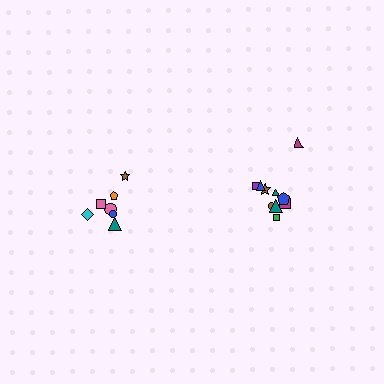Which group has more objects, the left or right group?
The right group.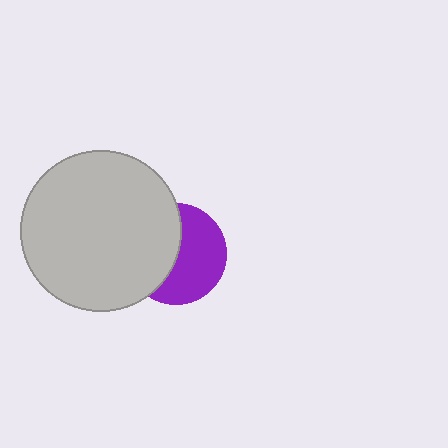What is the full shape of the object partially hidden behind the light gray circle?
The partially hidden object is a purple circle.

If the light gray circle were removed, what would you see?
You would see the complete purple circle.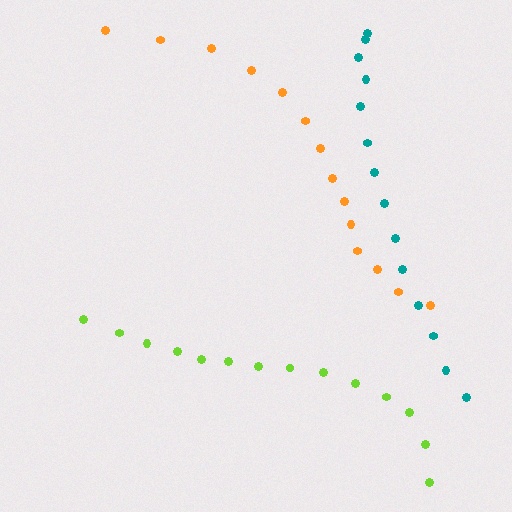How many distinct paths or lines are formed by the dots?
There are 3 distinct paths.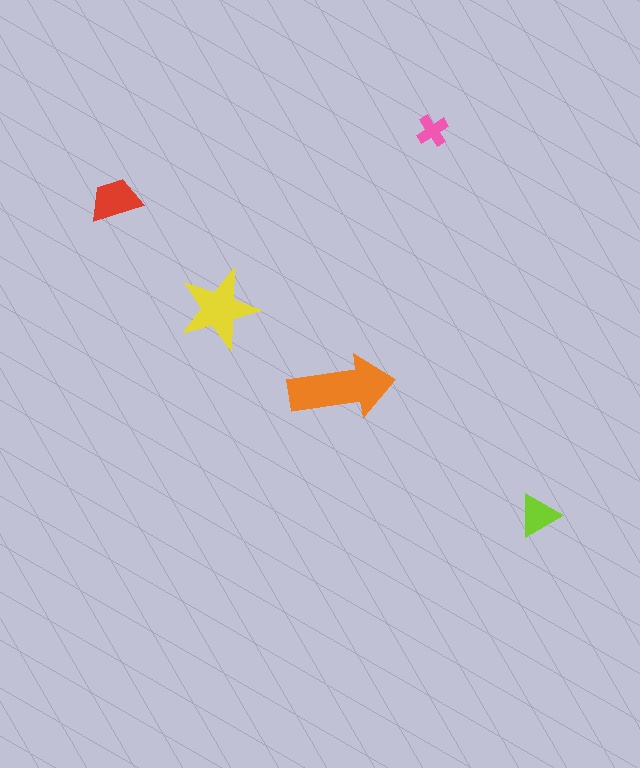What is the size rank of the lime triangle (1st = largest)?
4th.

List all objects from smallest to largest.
The pink cross, the lime triangle, the red trapezoid, the yellow star, the orange arrow.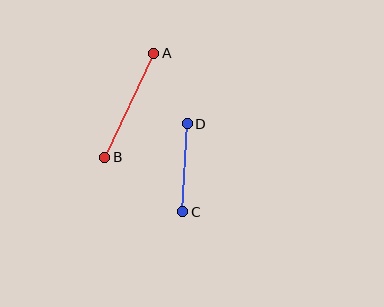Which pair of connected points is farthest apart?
Points A and B are farthest apart.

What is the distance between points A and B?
The distance is approximately 115 pixels.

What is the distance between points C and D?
The distance is approximately 88 pixels.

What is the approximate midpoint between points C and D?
The midpoint is at approximately (185, 168) pixels.